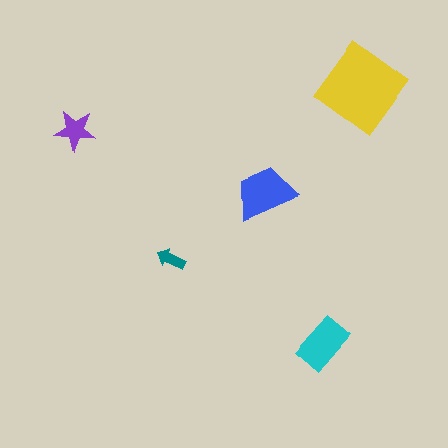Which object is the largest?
The yellow diamond.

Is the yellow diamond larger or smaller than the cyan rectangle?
Larger.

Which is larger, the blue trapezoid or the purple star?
The blue trapezoid.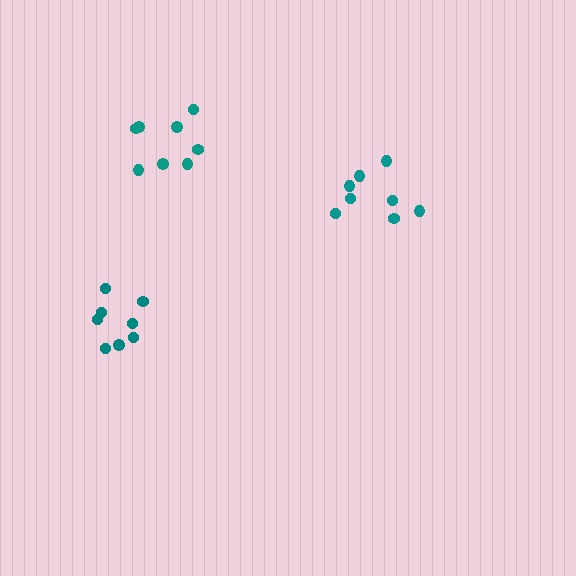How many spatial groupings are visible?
There are 3 spatial groupings.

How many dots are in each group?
Group 1: 8 dots, Group 2: 8 dots, Group 3: 8 dots (24 total).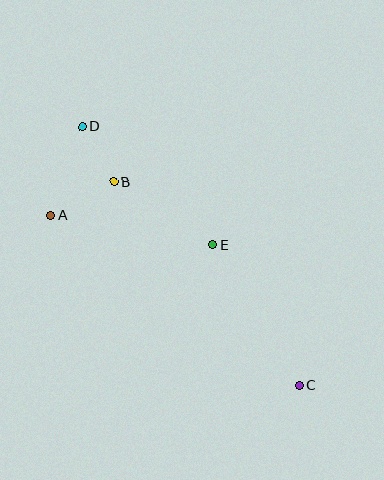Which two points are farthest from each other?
Points C and D are farthest from each other.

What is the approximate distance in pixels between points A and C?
The distance between A and C is approximately 301 pixels.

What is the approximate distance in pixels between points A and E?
The distance between A and E is approximately 165 pixels.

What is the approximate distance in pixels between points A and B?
The distance between A and B is approximately 71 pixels.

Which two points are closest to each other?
Points B and D are closest to each other.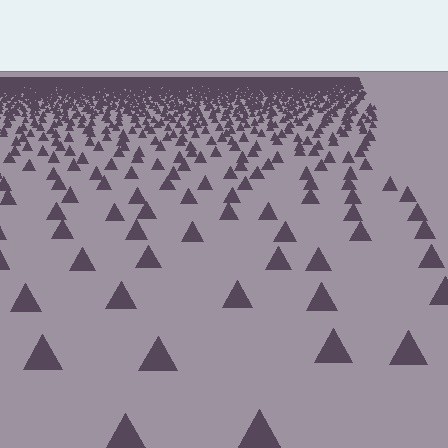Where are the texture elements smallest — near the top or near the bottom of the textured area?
Near the top.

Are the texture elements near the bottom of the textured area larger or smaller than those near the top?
Larger. Near the bottom, elements are closer to the viewer and appear at a bigger on-screen size.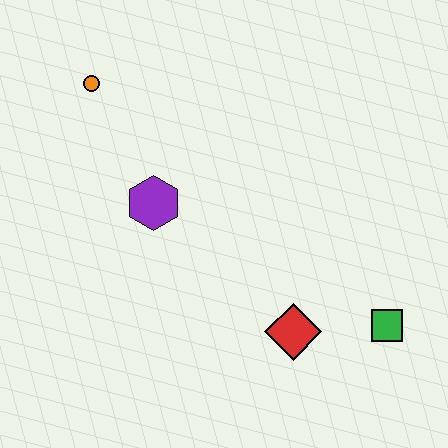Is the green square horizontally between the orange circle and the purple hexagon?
No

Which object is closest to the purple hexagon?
The orange circle is closest to the purple hexagon.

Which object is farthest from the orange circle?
The green square is farthest from the orange circle.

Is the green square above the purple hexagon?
No